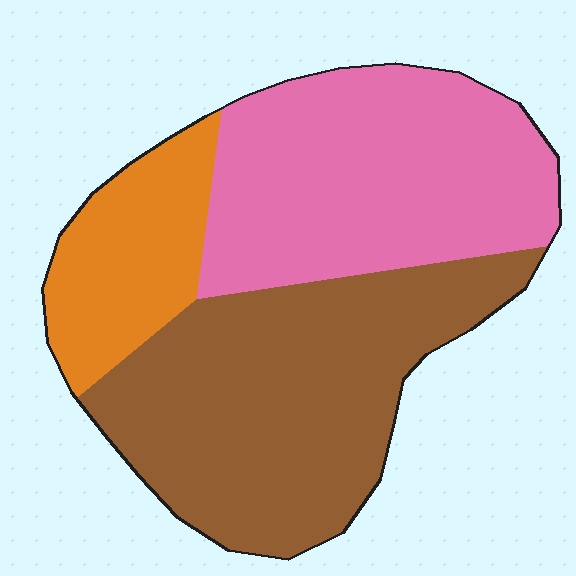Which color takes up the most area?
Brown, at roughly 45%.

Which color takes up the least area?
Orange, at roughly 15%.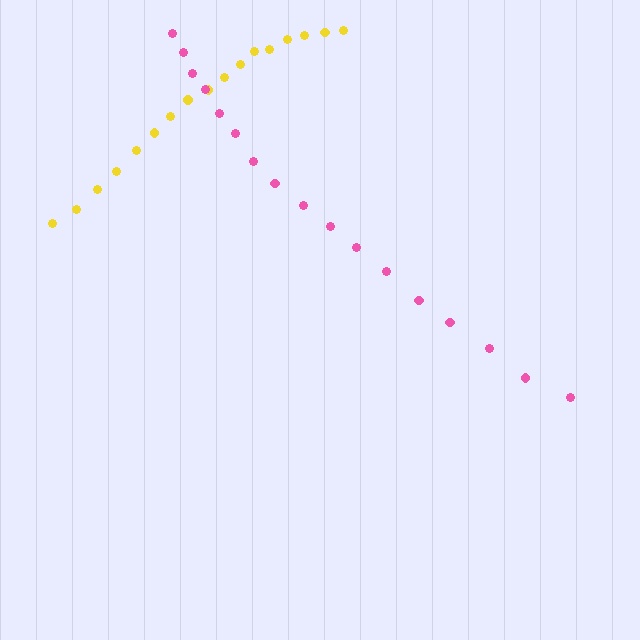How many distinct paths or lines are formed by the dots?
There are 2 distinct paths.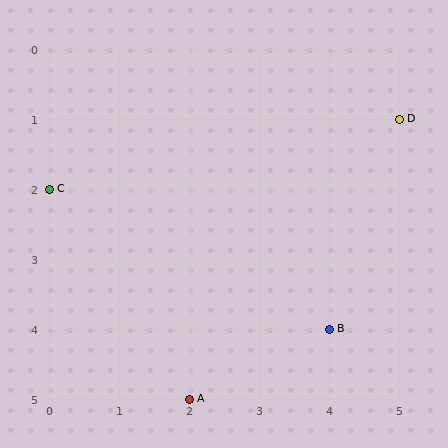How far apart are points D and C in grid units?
Points D and C are 5 columns and 1 row apart (about 5.1 grid units diagonally).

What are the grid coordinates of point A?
Point A is at grid coordinates (2, 5).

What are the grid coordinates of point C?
Point C is at grid coordinates (0, 2).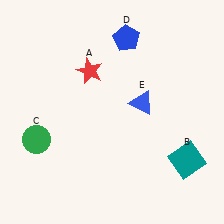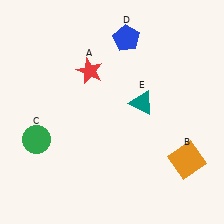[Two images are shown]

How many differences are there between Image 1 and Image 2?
There are 2 differences between the two images.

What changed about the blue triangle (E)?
In Image 1, E is blue. In Image 2, it changed to teal.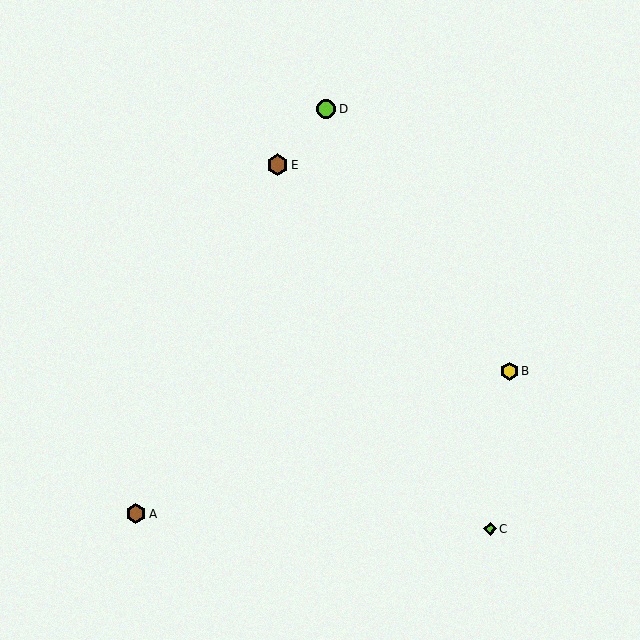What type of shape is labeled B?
Shape B is a yellow hexagon.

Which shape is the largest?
The brown hexagon (labeled E) is the largest.